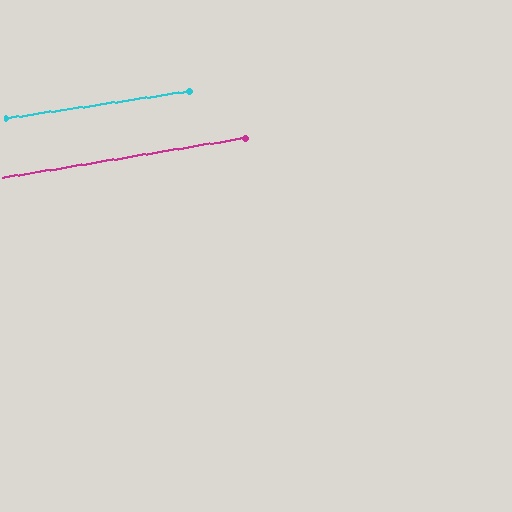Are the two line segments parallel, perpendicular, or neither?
Parallel — their directions differ by only 0.9°.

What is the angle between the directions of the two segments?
Approximately 1 degree.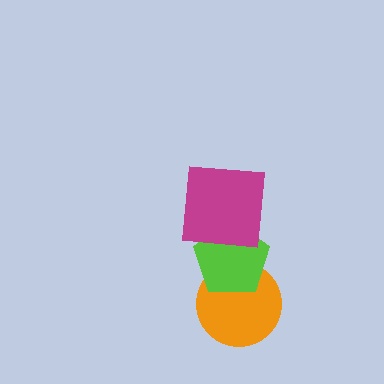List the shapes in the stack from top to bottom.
From top to bottom: the magenta square, the lime pentagon, the orange circle.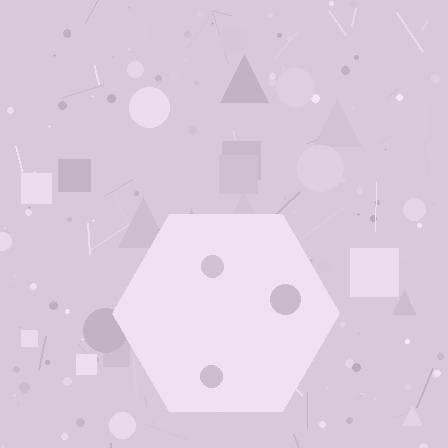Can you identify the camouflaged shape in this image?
The camouflaged shape is a hexagon.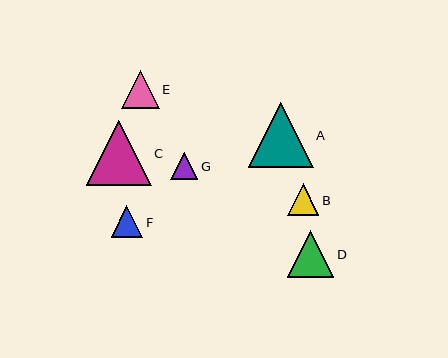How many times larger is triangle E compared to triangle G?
Triangle E is approximately 1.4 times the size of triangle G.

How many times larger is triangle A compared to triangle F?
Triangle A is approximately 2.1 times the size of triangle F.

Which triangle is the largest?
Triangle C is the largest with a size of approximately 65 pixels.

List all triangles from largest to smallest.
From largest to smallest: C, A, D, E, B, F, G.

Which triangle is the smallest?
Triangle G is the smallest with a size of approximately 27 pixels.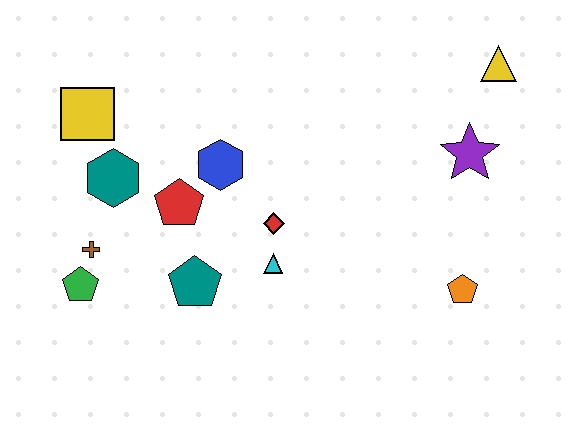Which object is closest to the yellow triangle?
The purple star is closest to the yellow triangle.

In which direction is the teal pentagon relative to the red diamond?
The teal pentagon is to the left of the red diamond.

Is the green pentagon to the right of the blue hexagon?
No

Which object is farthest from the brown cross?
The yellow triangle is farthest from the brown cross.